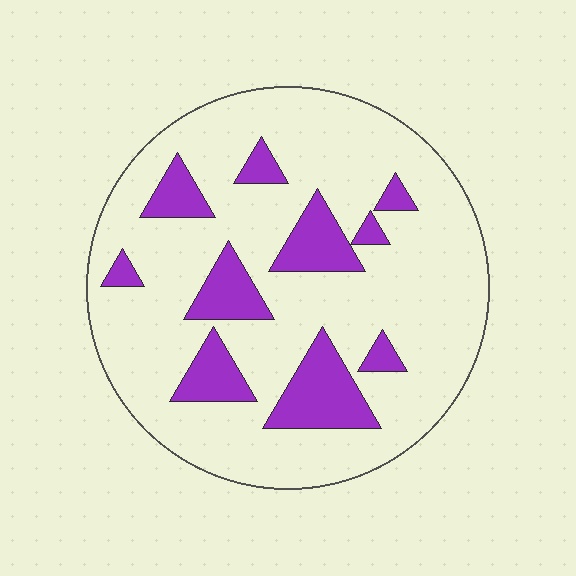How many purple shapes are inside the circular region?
10.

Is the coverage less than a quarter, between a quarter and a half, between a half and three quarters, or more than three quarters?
Less than a quarter.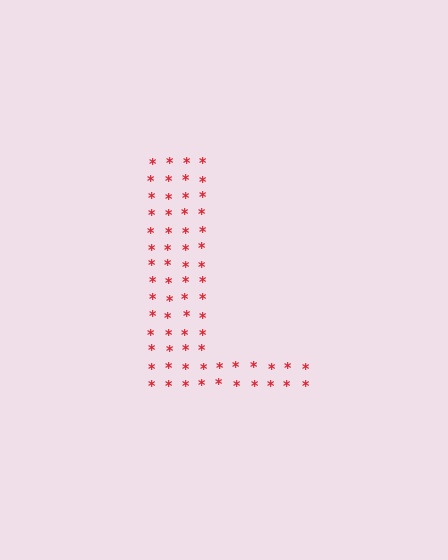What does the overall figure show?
The overall figure shows the letter L.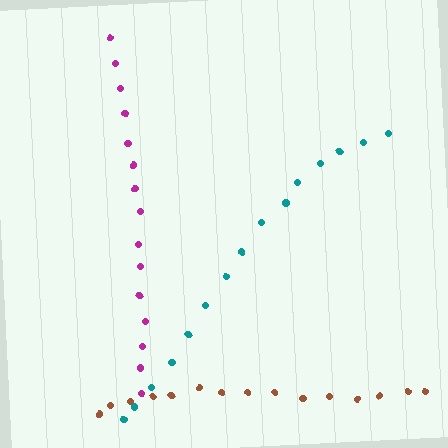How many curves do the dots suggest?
There are 3 distinct paths.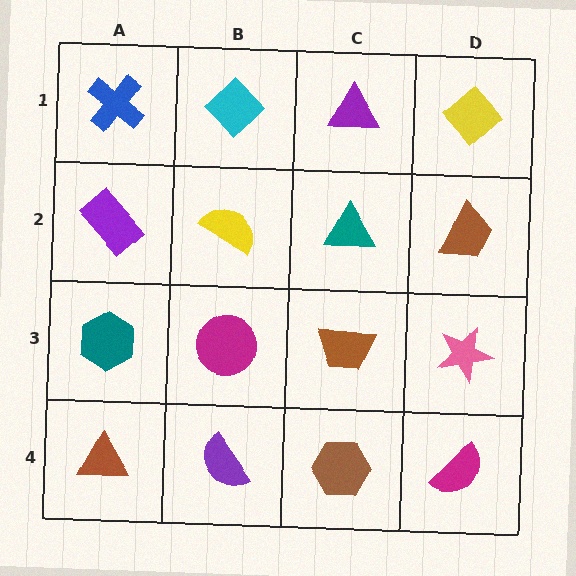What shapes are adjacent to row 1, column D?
A brown trapezoid (row 2, column D), a purple triangle (row 1, column C).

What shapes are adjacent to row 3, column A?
A purple rectangle (row 2, column A), a brown triangle (row 4, column A), a magenta circle (row 3, column B).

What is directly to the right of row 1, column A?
A cyan diamond.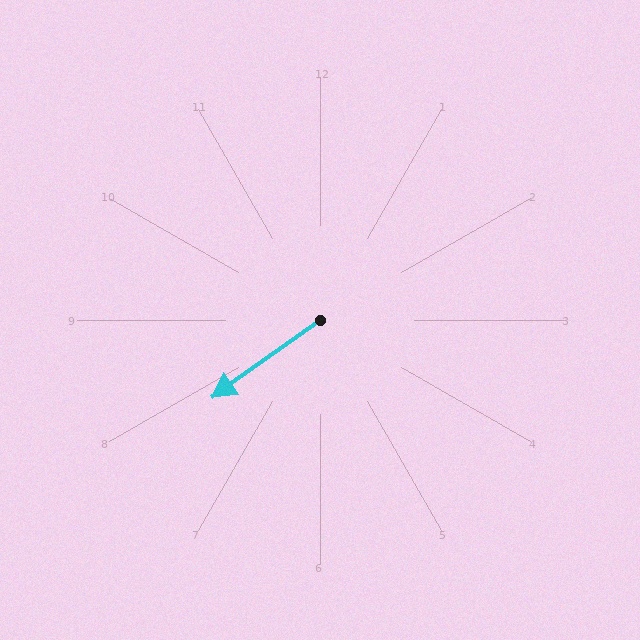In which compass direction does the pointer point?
Southwest.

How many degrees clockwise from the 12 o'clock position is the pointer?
Approximately 235 degrees.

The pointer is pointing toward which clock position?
Roughly 8 o'clock.